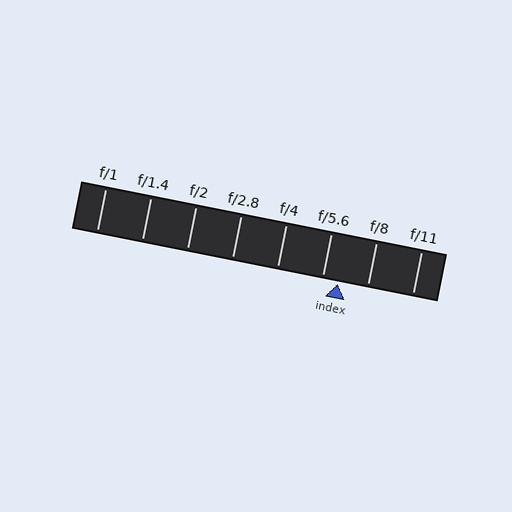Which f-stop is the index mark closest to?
The index mark is closest to f/5.6.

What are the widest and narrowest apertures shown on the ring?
The widest aperture shown is f/1 and the narrowest is f/11.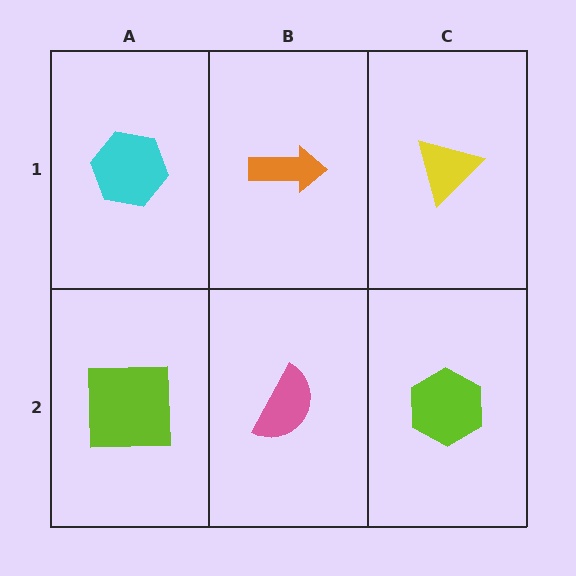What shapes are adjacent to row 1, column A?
A lime square (row 2, column A), an orange arrow (row 1, column B).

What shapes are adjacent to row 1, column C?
A lime hexagon (row 2, column C), an orange arrow (row 1, column B).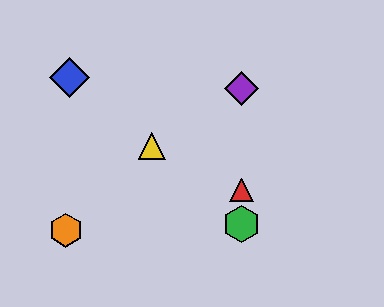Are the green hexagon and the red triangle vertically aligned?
Yes, both are at x≈242.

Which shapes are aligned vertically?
The red triangle, the green hexagon, the purple diamond are aligned vertically.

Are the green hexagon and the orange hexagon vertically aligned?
No, the green hexagon is at x≈242 and the orange hexagon is at x≈66.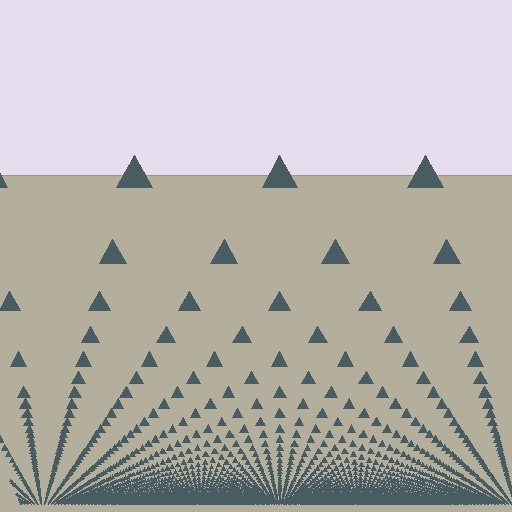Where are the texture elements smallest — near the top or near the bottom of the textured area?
Near the bottom.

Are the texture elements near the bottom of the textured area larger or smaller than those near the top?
Smaller. The gradient is inverted — elements near the bottom are smaller and denser.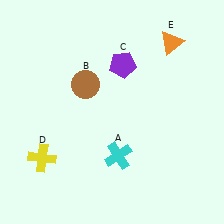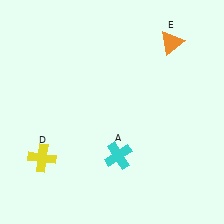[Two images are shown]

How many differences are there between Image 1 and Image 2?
There are 2 differences between the two images.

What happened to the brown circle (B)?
The brown circle (B) was removed in Image 2. It was in the top-left area of Image 1.